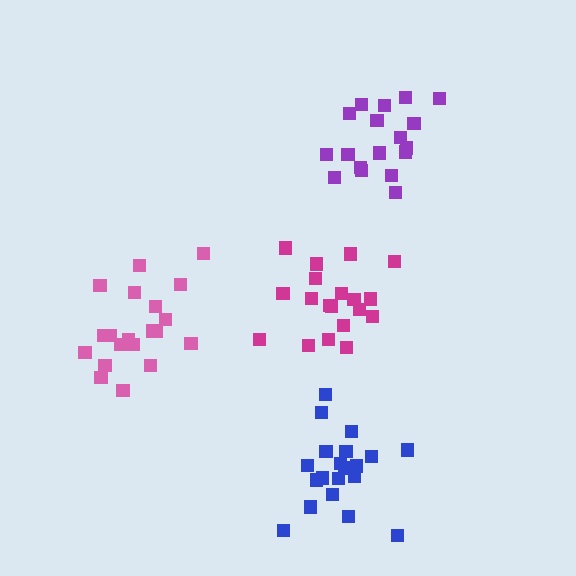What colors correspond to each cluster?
The clusters are colored: magenta, purple, pink, blue.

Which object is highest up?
The purple cluster is topmost.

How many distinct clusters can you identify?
There are 4 distinct clusters.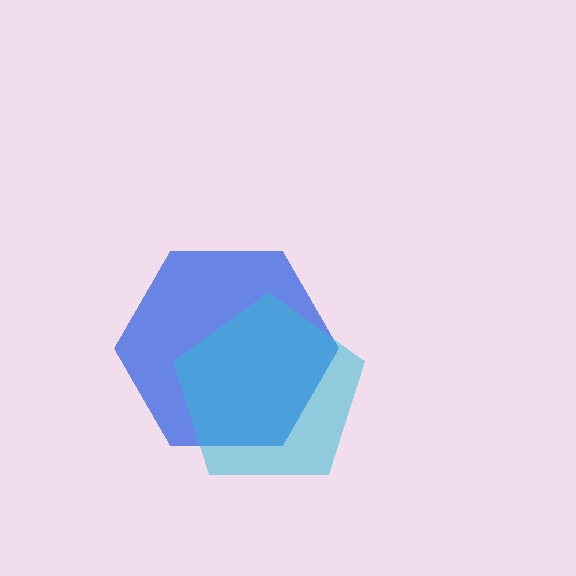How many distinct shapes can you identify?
There are 2 distinct shapes: a blue hexagon, a cyan pentagon.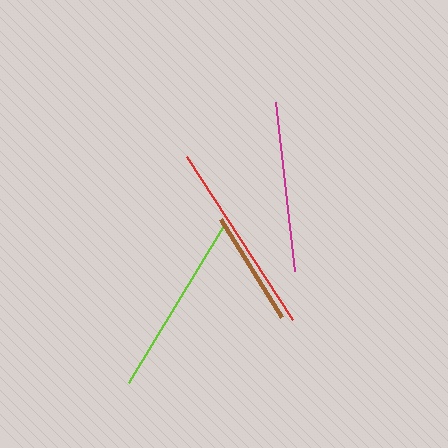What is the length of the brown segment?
The brown segment is approximately 115 pixels long.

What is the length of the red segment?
The red segment is approximately 195 pixels long.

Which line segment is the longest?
The red line is the longest at approximately 195 pixels.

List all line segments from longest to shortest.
From longest to shortest: red, lime, magenta, brown.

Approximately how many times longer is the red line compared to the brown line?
The red line is approximately 1.7 times the length of the brown line.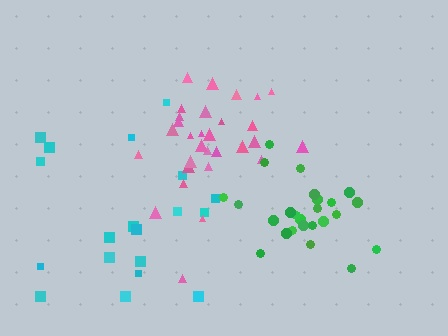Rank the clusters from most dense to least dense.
green, pink, cyan.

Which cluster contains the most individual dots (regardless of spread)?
Pink (31).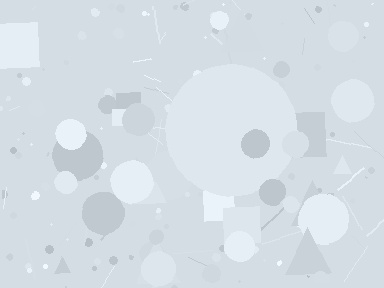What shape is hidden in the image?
A circle is hidden in the image.